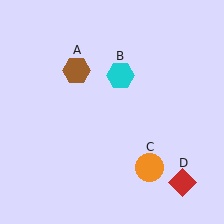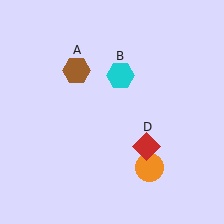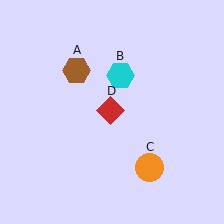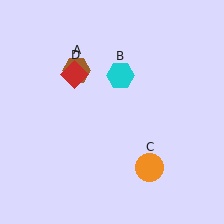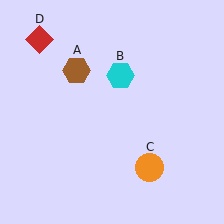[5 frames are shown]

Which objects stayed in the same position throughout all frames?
Brown hexagon (object A) and cyan hexagon (object B) and orange circle (object C) remained stationary.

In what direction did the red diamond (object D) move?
The red diamond (object D) moved up and to the left.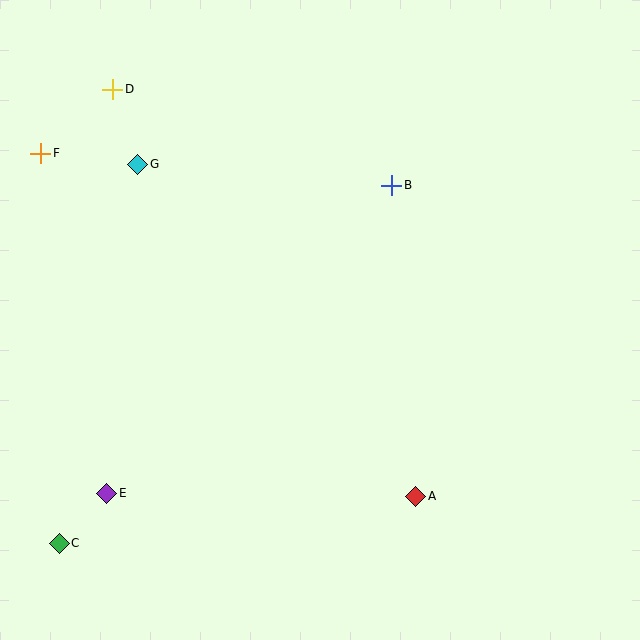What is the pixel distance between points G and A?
The distance between G and A is 433 pixels.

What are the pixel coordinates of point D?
Point D is at (113, 89).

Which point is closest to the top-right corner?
Point B is closest to the top-right corner.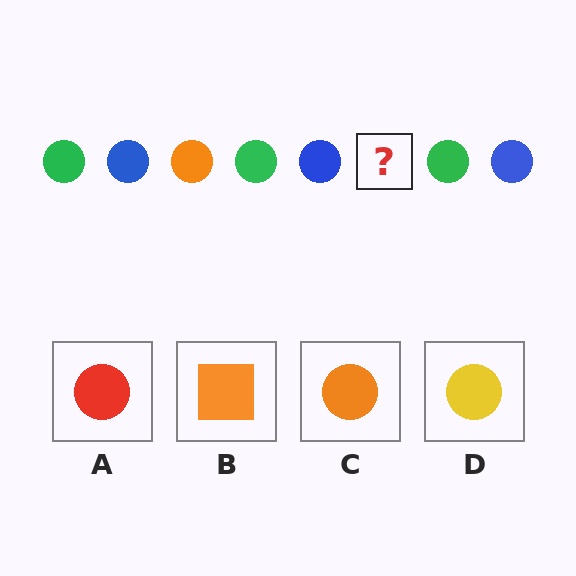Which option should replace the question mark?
Option C.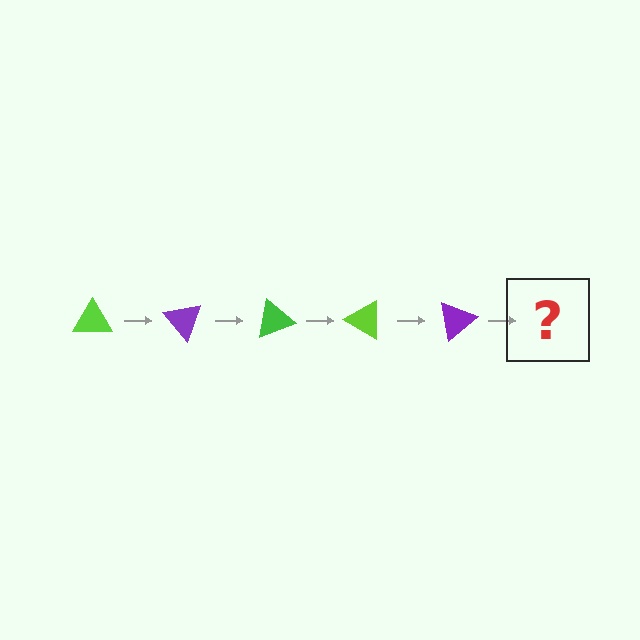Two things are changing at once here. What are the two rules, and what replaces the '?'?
The two rules are that it rotates 50 degrees each step and the color cycles through lime, purple, and green. The '?' should be a green triangle, rotated 250 degrees from the start.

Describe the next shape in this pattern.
It should be a green triangle, rotated 250 degrees from the start.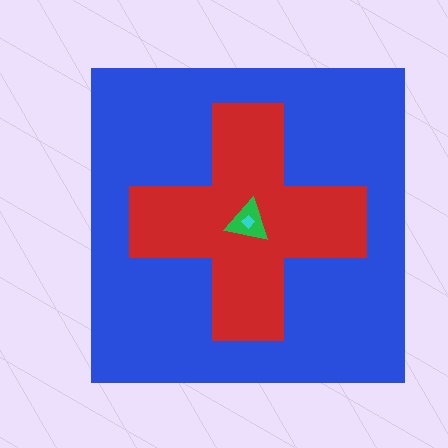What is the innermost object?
The cyan diamond.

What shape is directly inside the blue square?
The red cross.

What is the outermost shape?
The blue square.